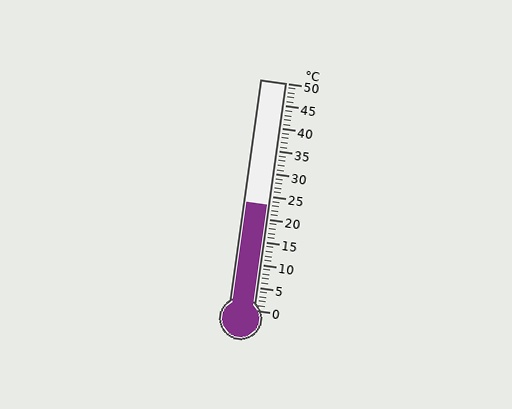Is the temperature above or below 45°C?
The temperature is below 45°C.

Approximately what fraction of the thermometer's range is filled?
The thermometer is filled to approximately 45% of its range.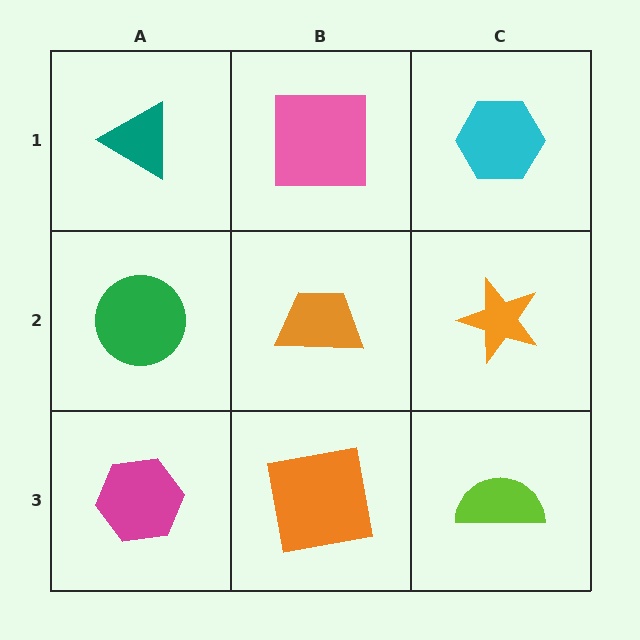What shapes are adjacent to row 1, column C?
An orange star (row 2, column C), a pink square (row 1, column B).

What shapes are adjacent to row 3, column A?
A green circle (row 2, column A), an orange square (row 3, column B).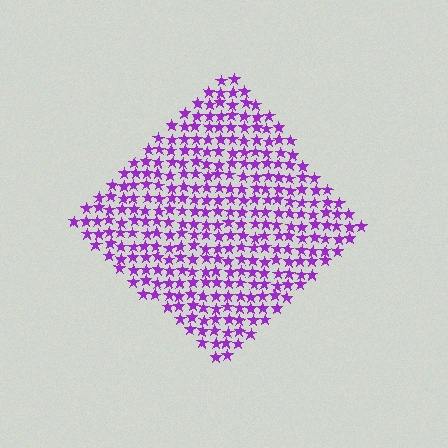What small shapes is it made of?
It is made of small stars.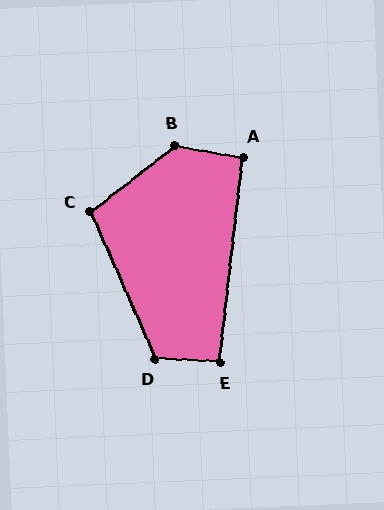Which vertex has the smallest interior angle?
A, at approximately 93 degrees.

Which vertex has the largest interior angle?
B, at approximately 133 degrees.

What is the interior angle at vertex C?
Approximately 104 degrees (obtuse).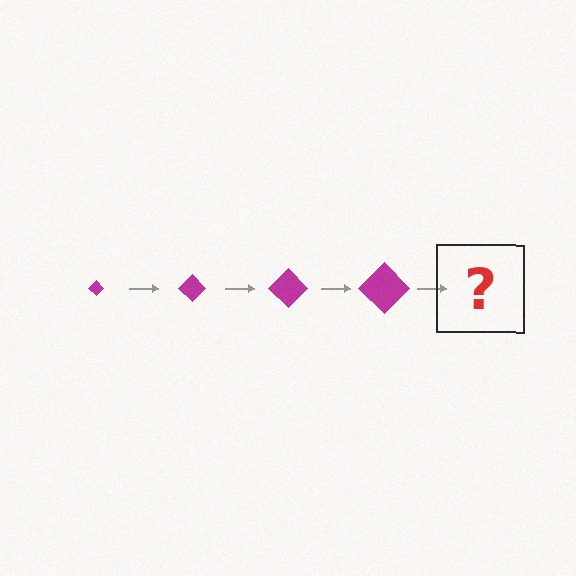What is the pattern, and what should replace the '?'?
The pattern is that the diamond gets progressively larger each step. The '?' should be a magenta diamond, larger than the previous one.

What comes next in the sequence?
The next element should be a magenta diamond, larger than the previous one.